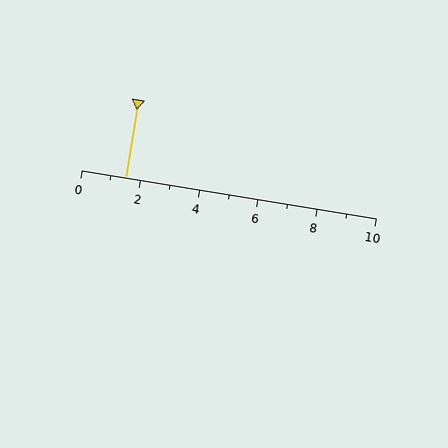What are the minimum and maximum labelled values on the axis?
The axis runs from 0 to 10.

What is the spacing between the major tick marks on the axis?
The major ticks are spaced 2 apart.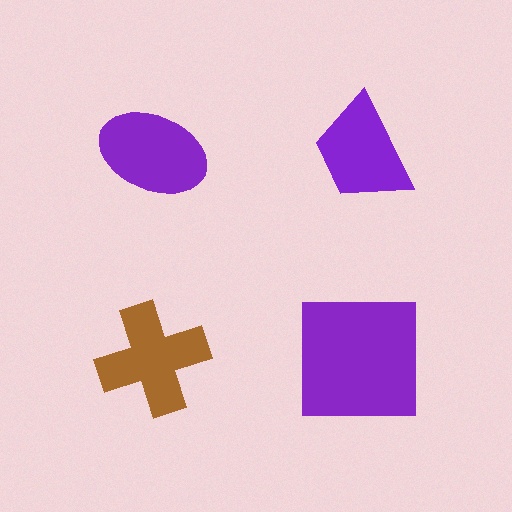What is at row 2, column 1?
A brown cross.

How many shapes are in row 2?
2 shapes.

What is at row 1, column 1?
A purple ellipse.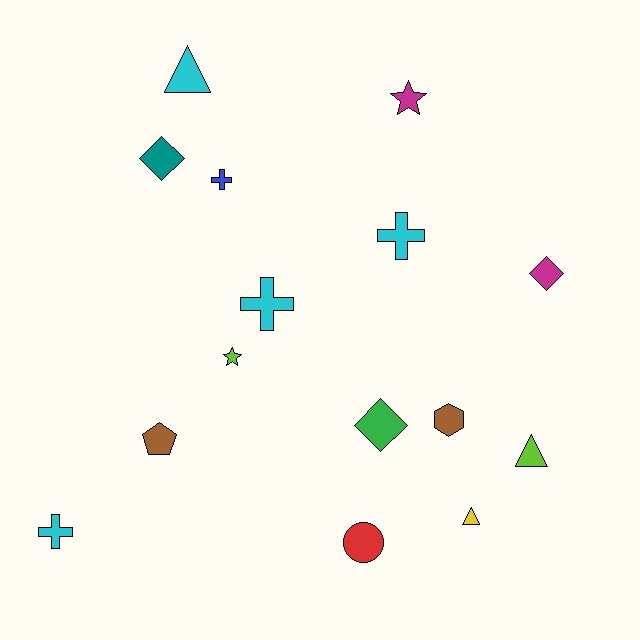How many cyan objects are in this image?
There are 4 cyan objects.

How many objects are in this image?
There are 15 objects.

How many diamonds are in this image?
There are 3 diamonds.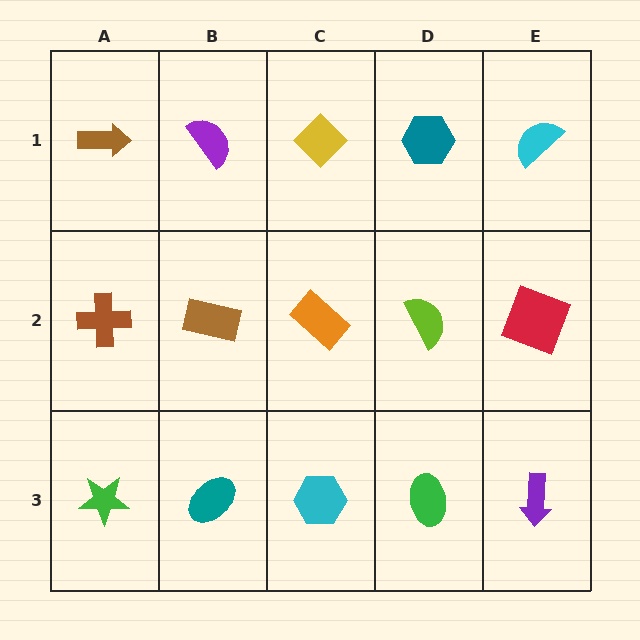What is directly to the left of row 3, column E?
A green ellipse.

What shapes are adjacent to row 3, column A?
A brown cross (row 2, column A), a teal ellipse (row 3, column B).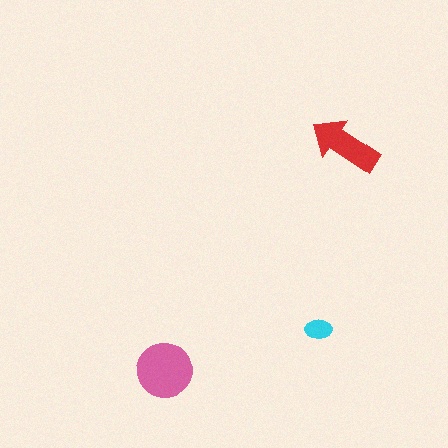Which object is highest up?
The red arrow is topmost.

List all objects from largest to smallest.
The pink circle, the red arrow, the cyan ellipse.